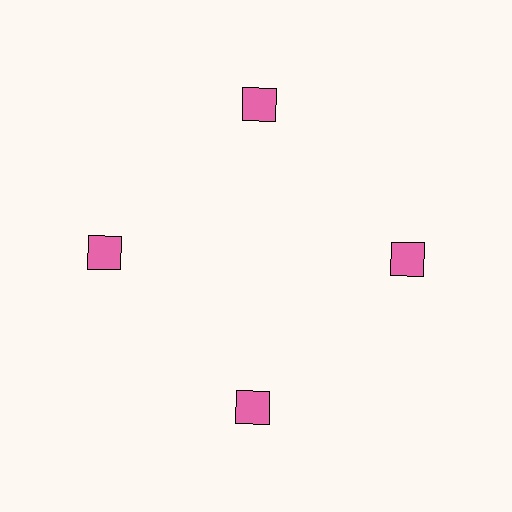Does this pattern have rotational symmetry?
Yes, this pattern has 4-fold rotational symmetry. It looks the same after rotating 90 degrees around the center.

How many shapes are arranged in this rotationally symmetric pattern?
There are 4 shapes, arranged in 4 groups of 1.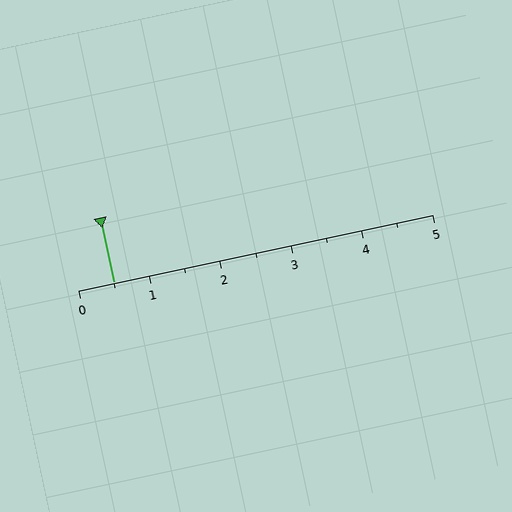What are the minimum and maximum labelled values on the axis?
The axis runs from 0 to 5.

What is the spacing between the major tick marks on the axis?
The major ticks are spaced 1 apart.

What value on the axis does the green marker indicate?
The marker indicates approximately 0.5.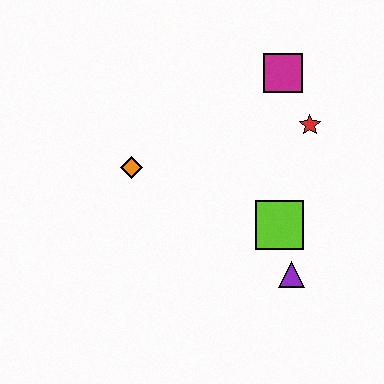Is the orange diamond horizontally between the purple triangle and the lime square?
No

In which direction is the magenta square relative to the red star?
The magenta square is above the red star.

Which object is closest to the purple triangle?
The lime square is closest to the purple triangle.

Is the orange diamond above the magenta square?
No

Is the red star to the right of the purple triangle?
Yes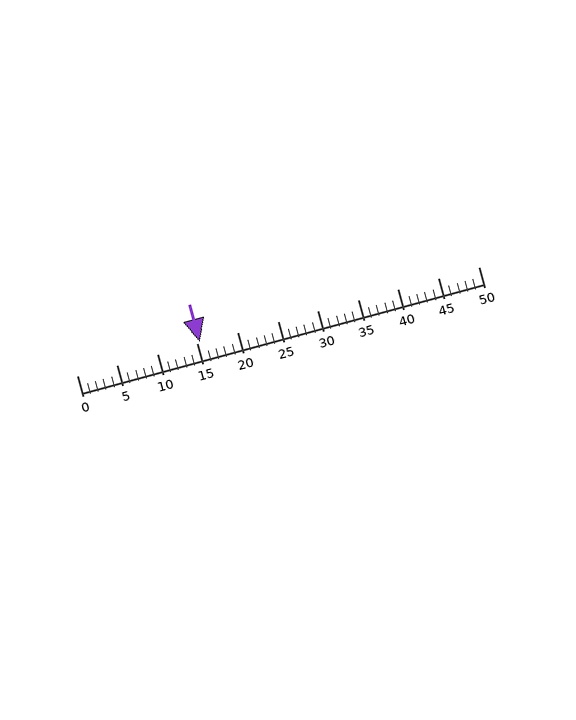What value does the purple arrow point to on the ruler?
The purple arrow points to approximately 15.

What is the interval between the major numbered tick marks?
The major tick marks are spaced 5 units apart.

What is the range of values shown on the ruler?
The ruler shows values from 0 to 50.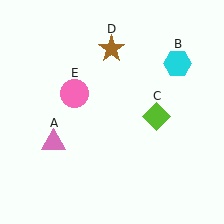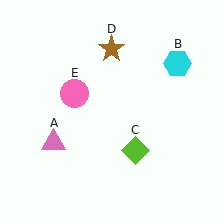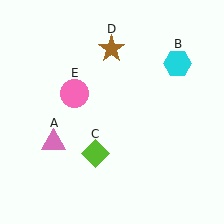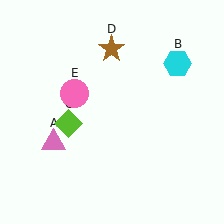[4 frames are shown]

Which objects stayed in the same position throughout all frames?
Pink triangle (object A) and cyan hexagon (object B) and brown star (object D) and pink circle (object E) remained stationary.